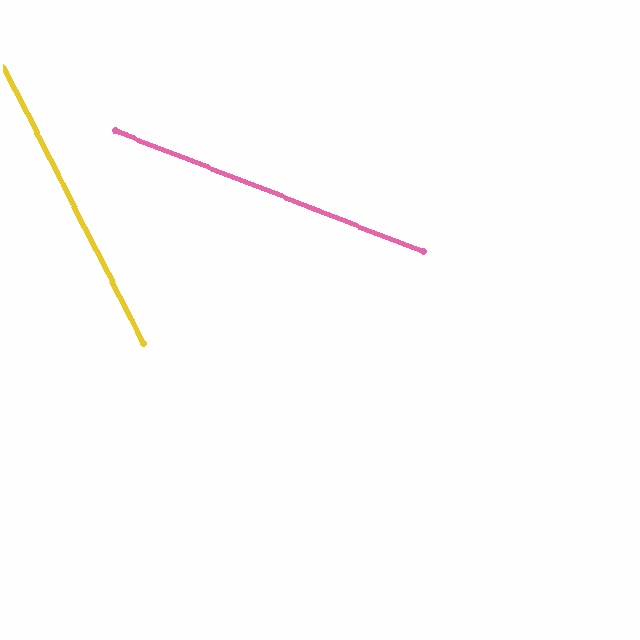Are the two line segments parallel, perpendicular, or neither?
Neither parallel nor perpendicular — they differ by about 41°.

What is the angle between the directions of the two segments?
Approximately 41 degrees.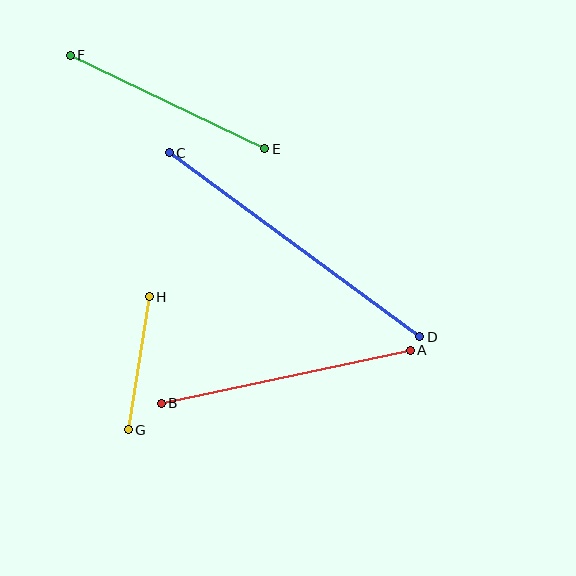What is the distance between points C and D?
The distance is approximately 311 pixels.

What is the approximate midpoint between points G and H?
The midpoint is at approximately (139, 363) pixels.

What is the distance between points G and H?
The distance is approximately 135 pixels.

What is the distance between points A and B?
The distance is approximately 255 pixels.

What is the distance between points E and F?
The distance is approximately 216 pixels.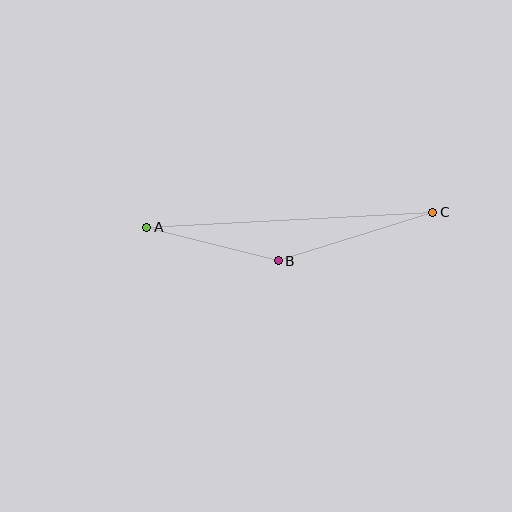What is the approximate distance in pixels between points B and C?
The distance between B and C is approximately 162 pixels.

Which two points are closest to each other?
Points A and B are closest to each other.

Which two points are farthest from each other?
Points A and C are farthest from each other.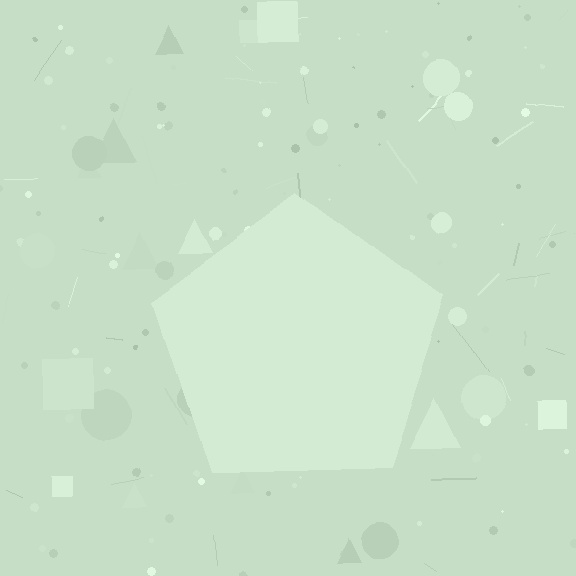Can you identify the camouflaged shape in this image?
The camouflaged shape is a pentagon.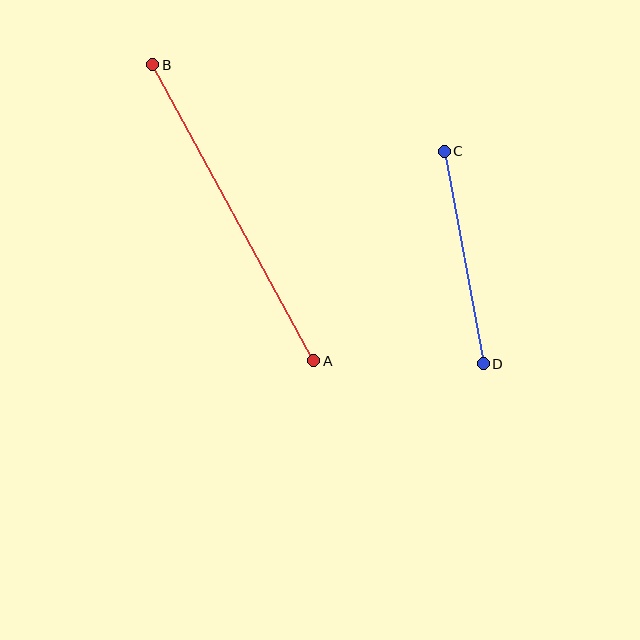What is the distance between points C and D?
The distance is approximately 216 pixels.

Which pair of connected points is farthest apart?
Points A and B are farthest apart.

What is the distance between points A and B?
The distance is approximately 337 pixels.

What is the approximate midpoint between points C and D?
The midpoint is at approximately (464, 258) pixels.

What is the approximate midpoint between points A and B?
The midpoint is at approximately (233, 213) pixels.